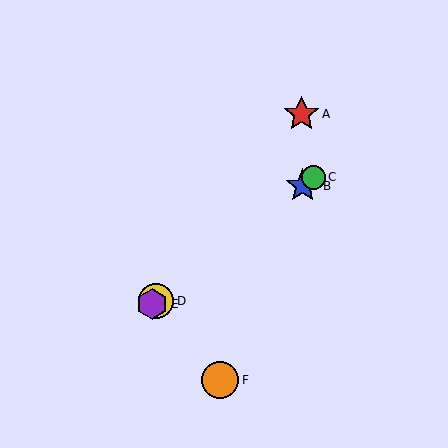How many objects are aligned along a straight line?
4 objects (B, C, D, E) are aligned along a straight line.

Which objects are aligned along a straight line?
Objects B, C, D, E are aligned along a straight line.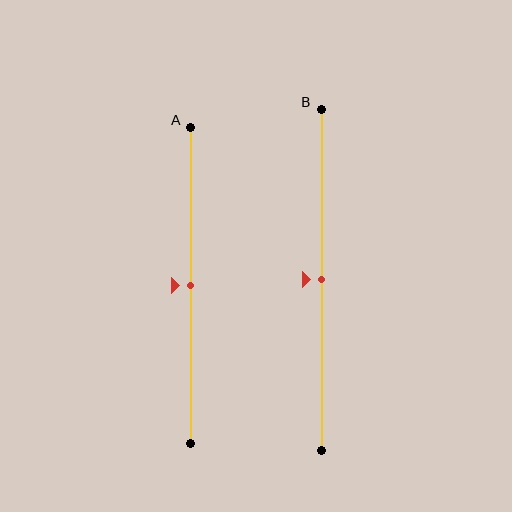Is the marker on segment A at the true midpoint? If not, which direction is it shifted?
Yes, the marker on segment A is at the true midpoint.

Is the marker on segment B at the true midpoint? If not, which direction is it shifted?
Yes, the marker on segment B is at the true midpoint.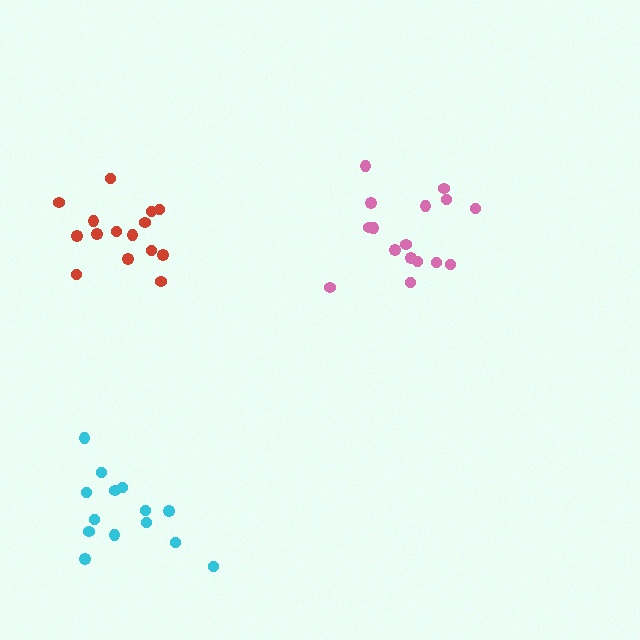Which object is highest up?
The pink cluster is topmost.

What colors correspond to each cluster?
The clusters are colored: pink, cyan, red.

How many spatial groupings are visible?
There are 3 spatial groupings.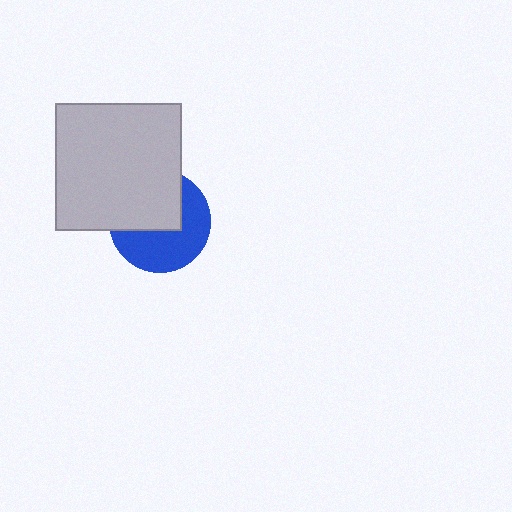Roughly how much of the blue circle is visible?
About half of it is visible (roughly 53%).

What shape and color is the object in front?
The object in front is a light gray square.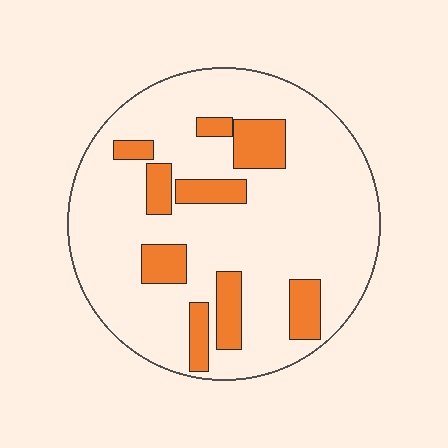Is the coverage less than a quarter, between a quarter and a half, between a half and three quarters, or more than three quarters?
Less than a quarter.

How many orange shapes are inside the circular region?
9.